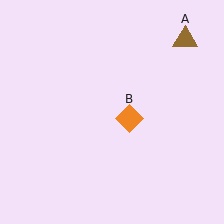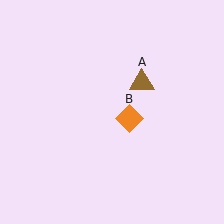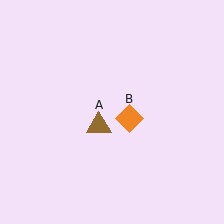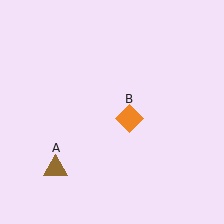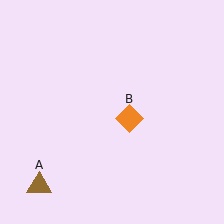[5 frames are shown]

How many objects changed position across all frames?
1 object changed position: brown triangle (object A).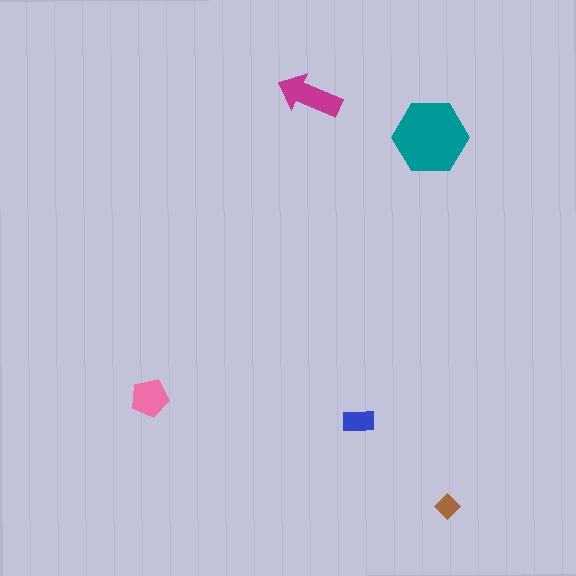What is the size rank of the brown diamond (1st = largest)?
5th.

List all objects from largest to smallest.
The teal hexagon, the magenta arrow, the pink pentagon, the blue rectangle, the brown diamond.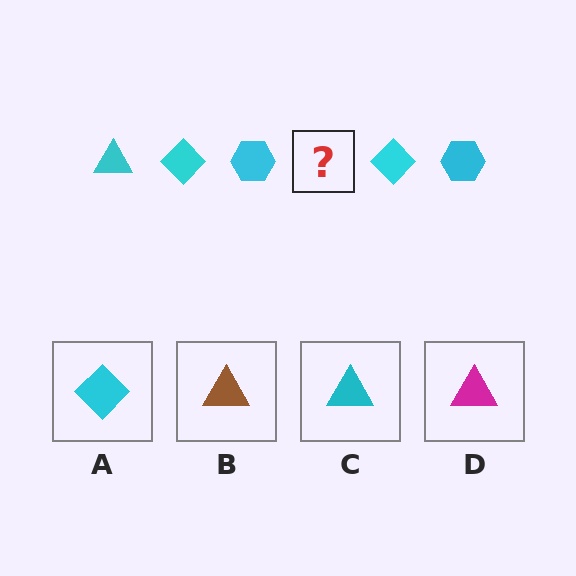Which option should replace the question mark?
Option C.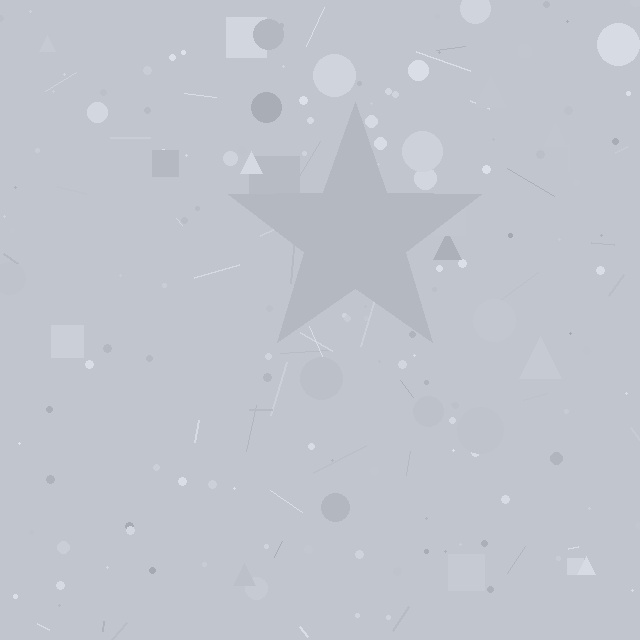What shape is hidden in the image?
A star is hidden in the image.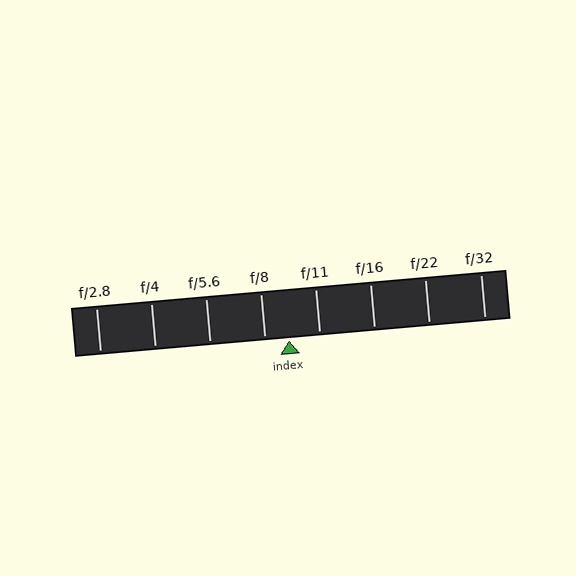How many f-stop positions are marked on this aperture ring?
There are 8 f-stop positions marked.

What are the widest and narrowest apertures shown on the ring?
The widest aperture shown is f/2.8 and the narrowest is f/32.